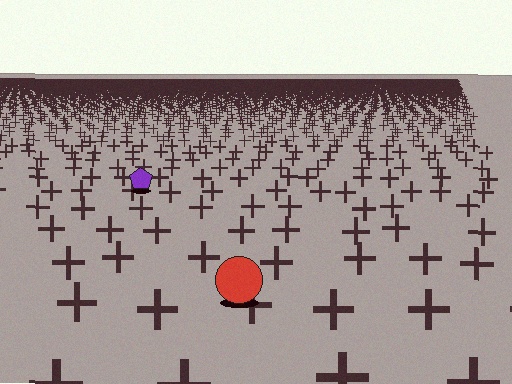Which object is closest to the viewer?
The red circle is closest. The texture marks near it are larger and more spread out.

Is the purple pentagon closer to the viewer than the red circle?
No. The red circle is closer — you can tell from the texture gradient: the ground texture is coarser near it.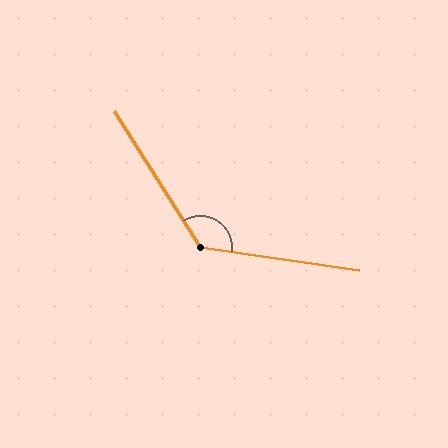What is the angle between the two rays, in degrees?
Approximately 131 degrees.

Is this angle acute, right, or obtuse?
It is obtuse.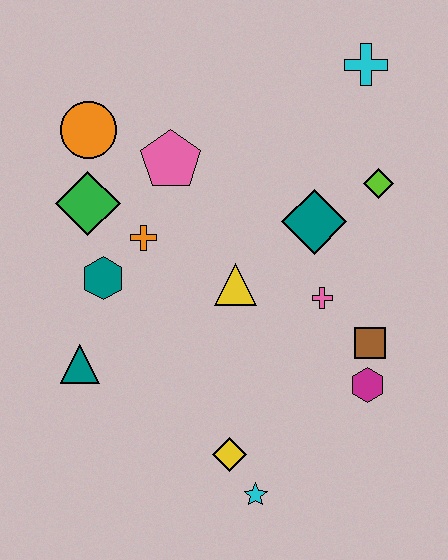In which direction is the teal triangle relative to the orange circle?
The teal triangle is below the orange circle.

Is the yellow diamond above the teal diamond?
No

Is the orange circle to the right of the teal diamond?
No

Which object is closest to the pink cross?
The brown square is closest to the pink cross.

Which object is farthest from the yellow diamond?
The cyan cross is farthest from the yellow diamond.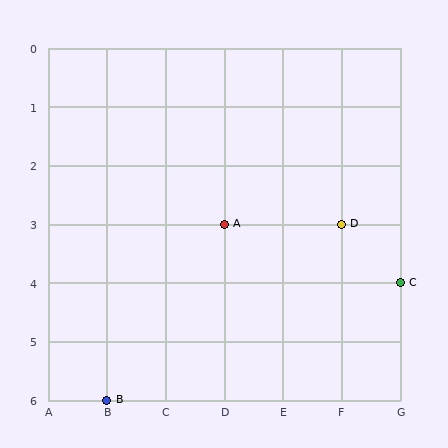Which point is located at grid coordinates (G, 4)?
Point C is at (G, 4).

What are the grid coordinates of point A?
Point A is at grid coordinates (D, 3).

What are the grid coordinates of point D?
Point D is at grid coordinates (F, 3).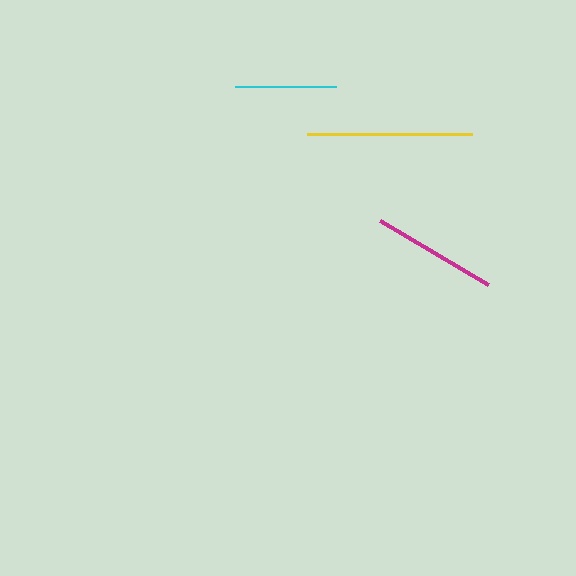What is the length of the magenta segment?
The magenta segment is approximately 126 pixels long.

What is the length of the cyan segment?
The cyan segment is approximately 101 pixels long.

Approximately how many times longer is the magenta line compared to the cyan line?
The magenta line is approximately 1.2 times the length of the cyan line.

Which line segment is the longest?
The yellow line is the longest at approximately 165 pixels.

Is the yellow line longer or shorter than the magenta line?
The yellow line is longer than the magenta line.